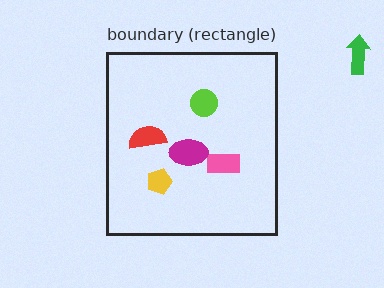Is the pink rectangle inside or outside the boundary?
Inside.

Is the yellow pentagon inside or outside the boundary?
Inside.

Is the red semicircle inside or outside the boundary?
Inside.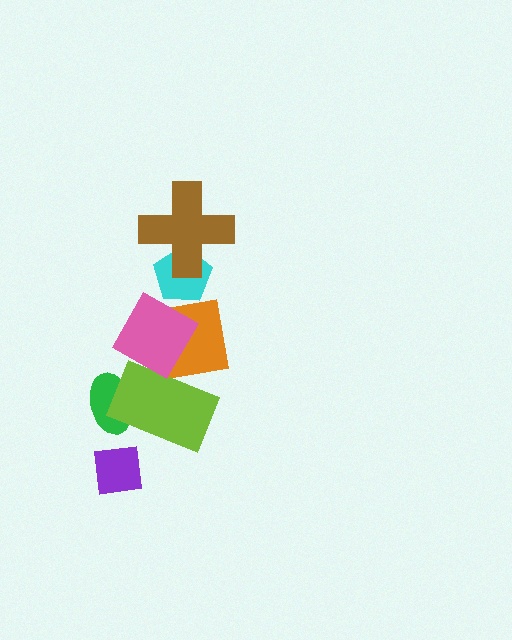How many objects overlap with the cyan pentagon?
3 objects overlap with the cyan pentagon.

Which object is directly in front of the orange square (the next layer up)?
The lime rectangle is directly in front of the orange square.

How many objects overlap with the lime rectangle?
3 objects overlap with the lime rectangle.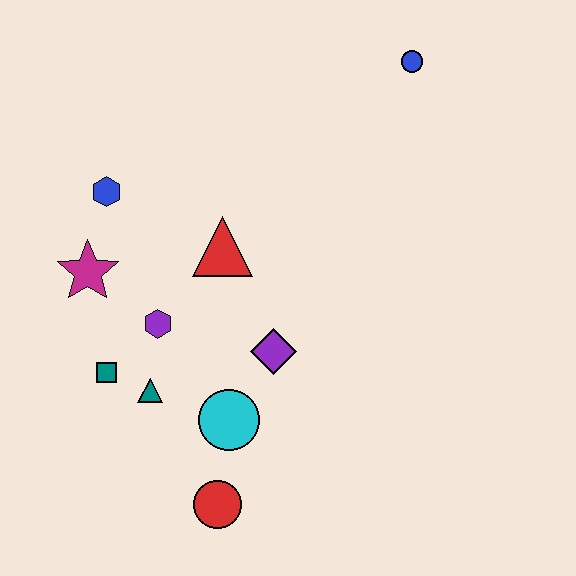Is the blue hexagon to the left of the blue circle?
Yes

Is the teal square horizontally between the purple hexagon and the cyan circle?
No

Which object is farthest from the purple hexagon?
The blue circle is farthest from the purple hexagon.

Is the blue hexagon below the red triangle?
No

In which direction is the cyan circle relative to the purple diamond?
The cyan circle is below the purple diamond.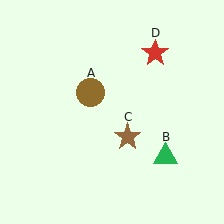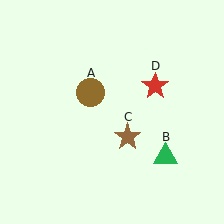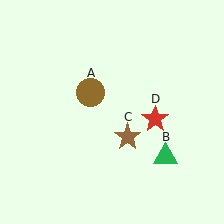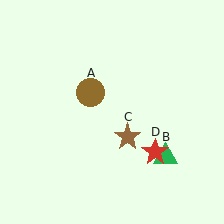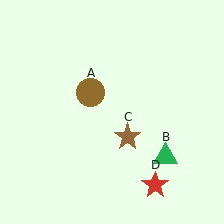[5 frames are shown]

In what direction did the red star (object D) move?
The red star (object D) moved down.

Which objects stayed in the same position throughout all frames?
Brown circle (object A) and green triangle (object B) and brown star (object C) remained stationary.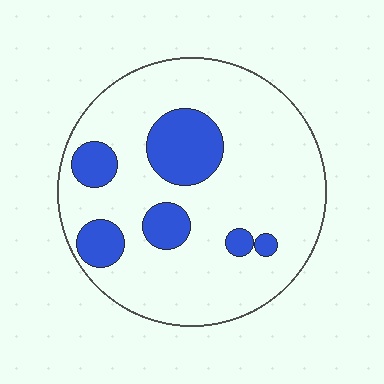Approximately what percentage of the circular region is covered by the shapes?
Approximately 20%.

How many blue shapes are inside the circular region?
6.